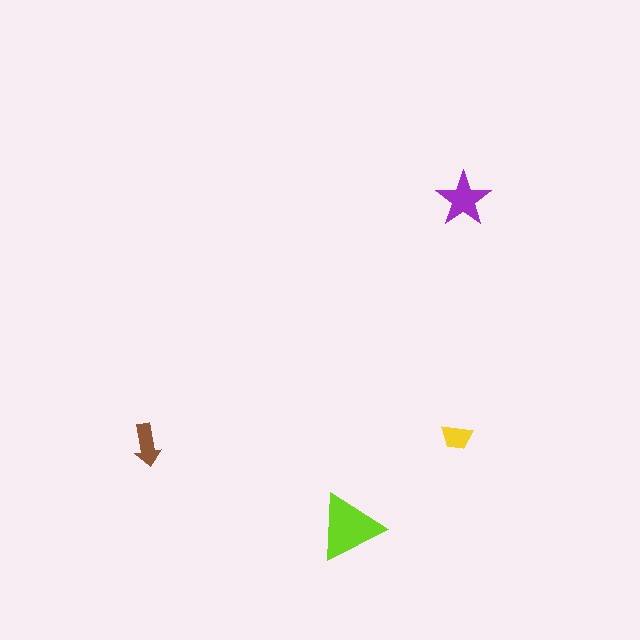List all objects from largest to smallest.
The lime triangle, the purple star, the brown arrow, the yellow trapezoid.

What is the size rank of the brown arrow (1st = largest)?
3rd.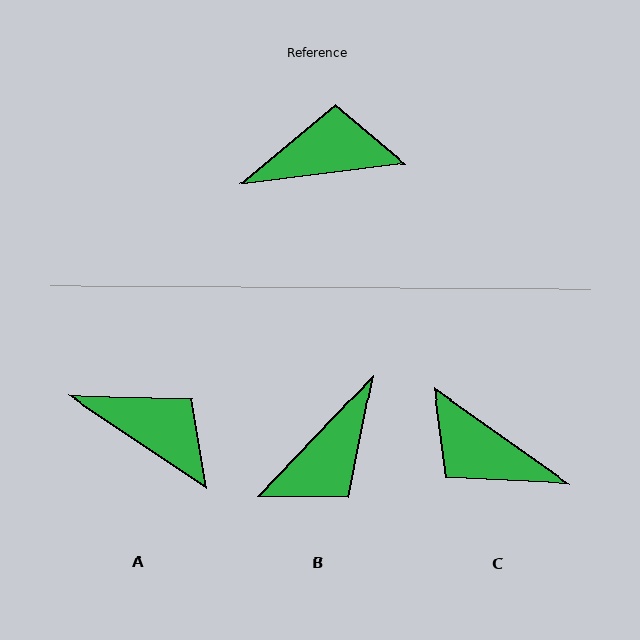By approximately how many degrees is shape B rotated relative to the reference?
Approximately 141 degrees clockwise.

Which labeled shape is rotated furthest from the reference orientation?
B, about 141 degrees away.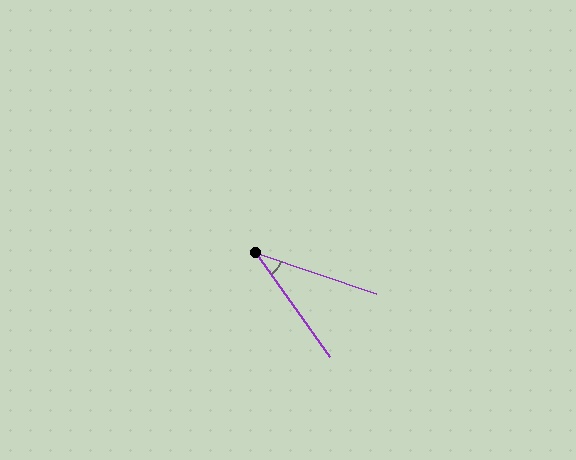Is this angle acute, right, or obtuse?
It is acute.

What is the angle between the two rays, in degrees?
Approximately 36 degrees.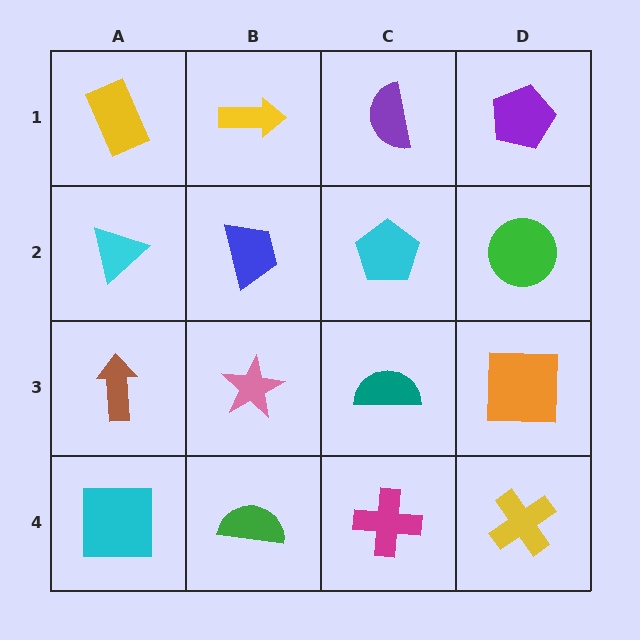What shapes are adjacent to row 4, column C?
A teal semicircle (row 3, column C), a green semicircle (row 4, column B), a yellow cross (row 4, column D).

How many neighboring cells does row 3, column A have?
3.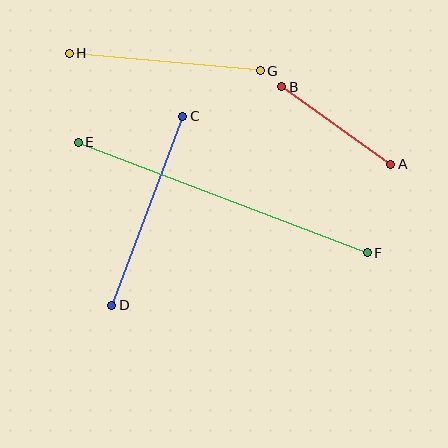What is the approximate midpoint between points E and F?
The midpoint is at approximately (223, 198) pixels.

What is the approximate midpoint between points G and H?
The midpoint is at approximately (165, 62) pixels.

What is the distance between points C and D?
The distance is approximately 202 pixels.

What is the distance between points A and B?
The distance is approximately 133 pixels.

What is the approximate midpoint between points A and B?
The midpoint is at approximately (336, 125) pixels.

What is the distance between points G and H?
The distance is approximately 192 pixels.